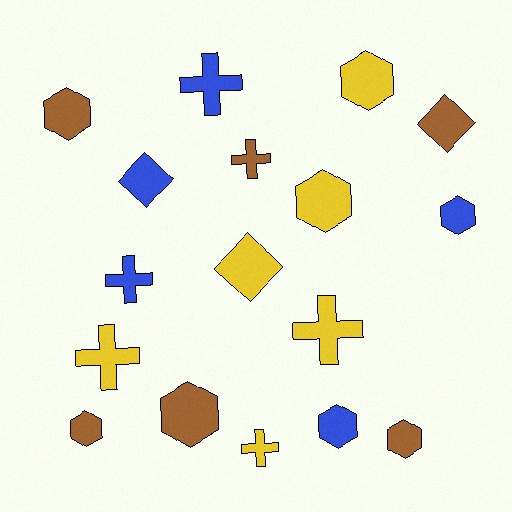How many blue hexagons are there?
There are 2 blue hexagons.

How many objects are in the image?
There are 17 objects.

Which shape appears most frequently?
Hexagon, with 8 objects.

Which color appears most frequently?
Yellow, with 6 objects.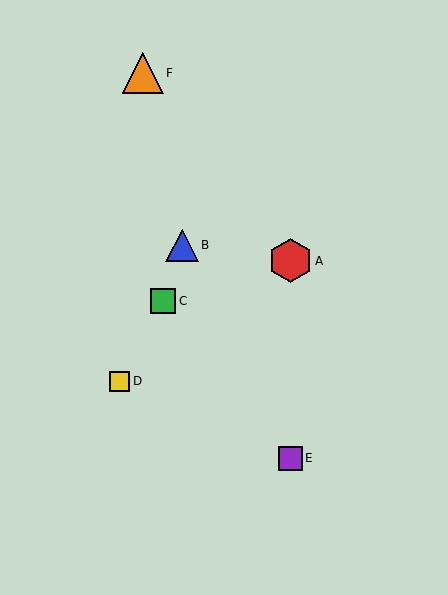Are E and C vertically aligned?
No, E is at x≈291 and C is at x≈163.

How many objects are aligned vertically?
2 objects (A, E) are aligned vertically.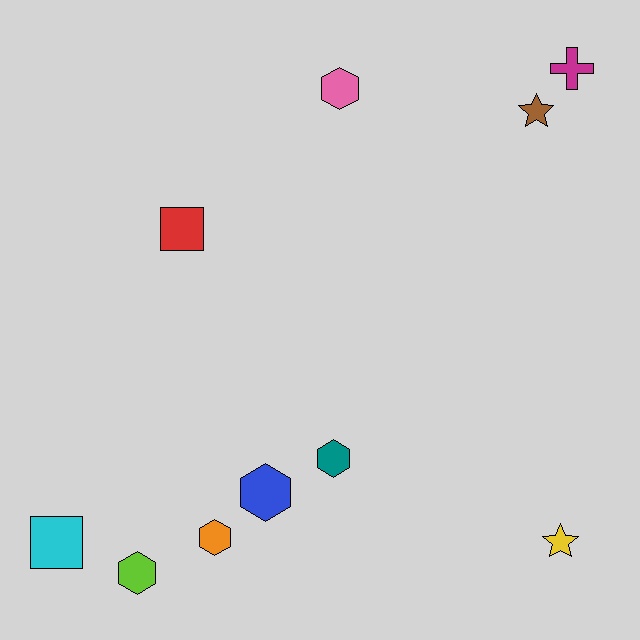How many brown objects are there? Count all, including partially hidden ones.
There is 1 brown object.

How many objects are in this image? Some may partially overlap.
There are 10 objects.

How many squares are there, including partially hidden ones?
There are 2 squares.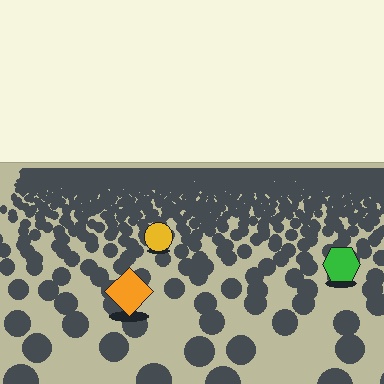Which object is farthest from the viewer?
The yellow circle is farthest from the viewer. It appears smaller and the ground texture around it is denser.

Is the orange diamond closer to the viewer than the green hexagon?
Yes. The orange diamond is closer — you can tell from the texture gradient: the ground texture is coarser near it.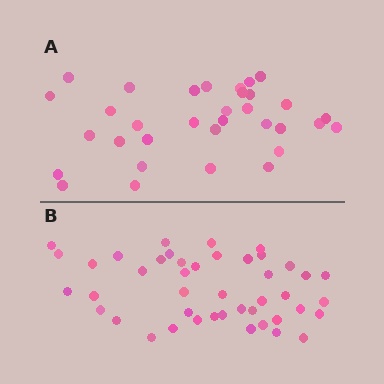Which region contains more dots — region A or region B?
Region B (the bottom region) has more dots.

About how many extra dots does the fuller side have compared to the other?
Region B has roughly 12 or so more dots than region A.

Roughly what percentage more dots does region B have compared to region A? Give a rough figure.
About 35% more.